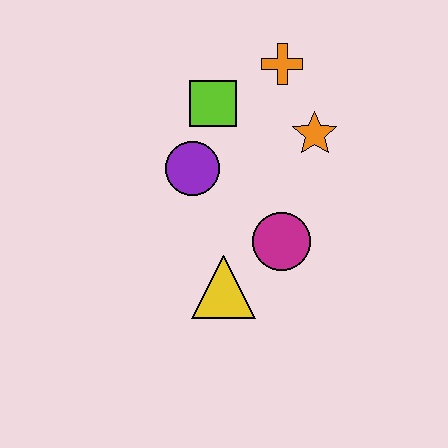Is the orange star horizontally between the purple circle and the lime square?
No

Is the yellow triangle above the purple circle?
No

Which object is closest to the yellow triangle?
The magenta circle is closest to the yellow triangle.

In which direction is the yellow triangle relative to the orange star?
The yellow triangle is below the orange star.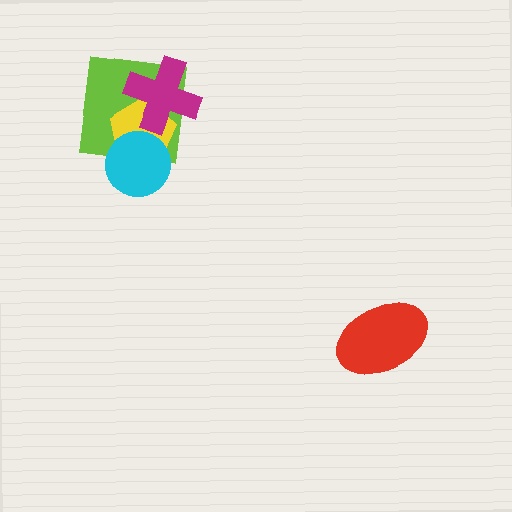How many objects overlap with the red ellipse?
0 objects overlap with the red ellipse.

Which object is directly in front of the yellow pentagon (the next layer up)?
The cyan circle is directly in front of the yellow pentagon.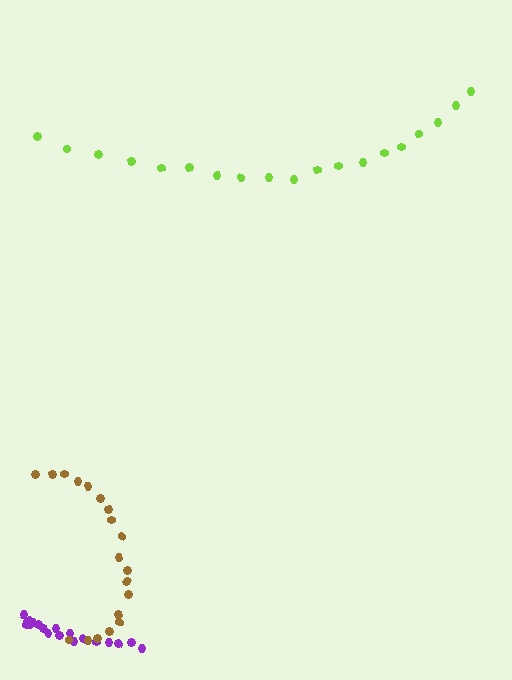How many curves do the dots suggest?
There are 3 distinct paths.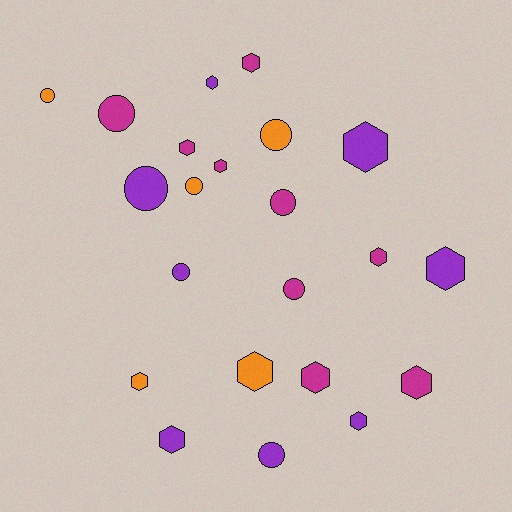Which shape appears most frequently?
Hexagon, with 13 objects.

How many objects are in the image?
There are 22 objects.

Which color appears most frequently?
Magenta, with 9 objects.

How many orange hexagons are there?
There are 2 orange hexagons.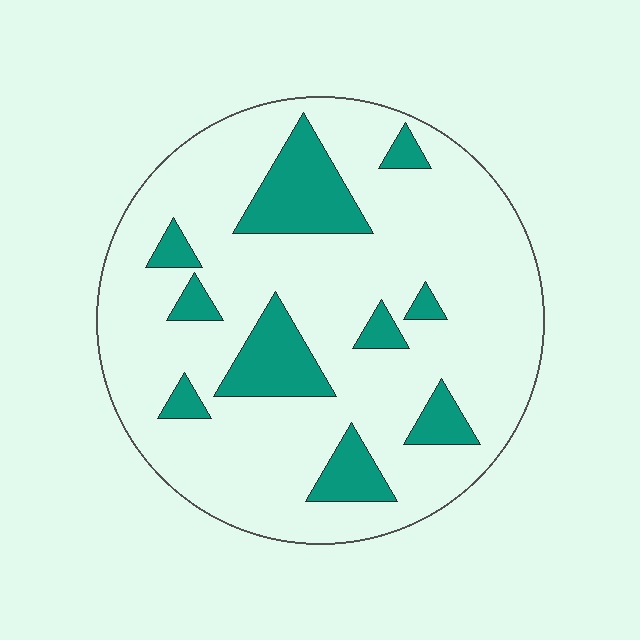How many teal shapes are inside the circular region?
10.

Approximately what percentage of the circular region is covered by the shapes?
Approximately 20%.